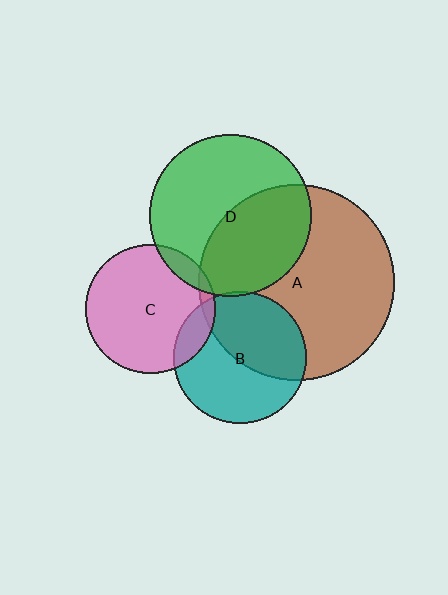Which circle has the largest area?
Circle A (brown).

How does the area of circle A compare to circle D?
Approximately 1.5 times.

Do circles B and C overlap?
Yes.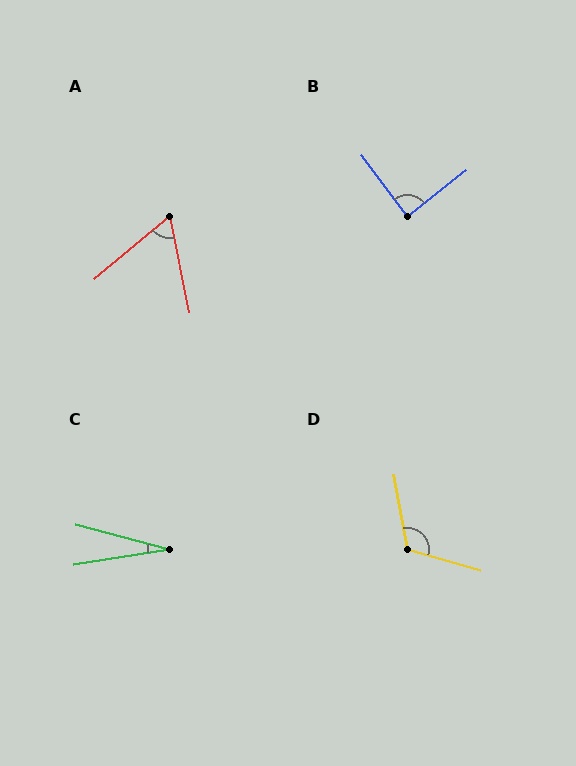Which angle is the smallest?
C, at approximately 23 degrees.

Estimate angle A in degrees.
Approximately 62 degrees.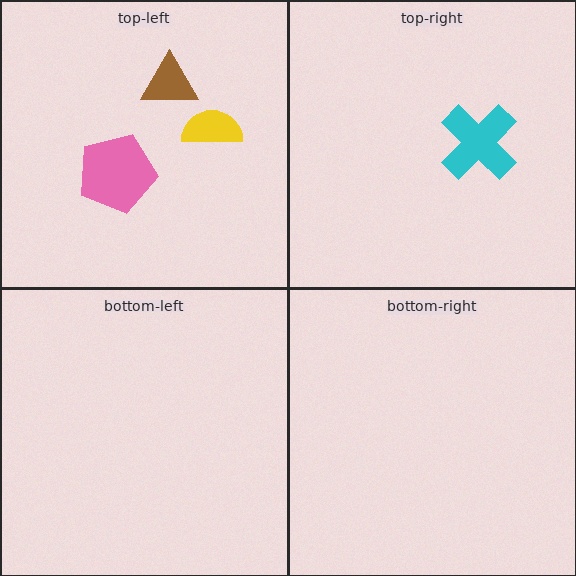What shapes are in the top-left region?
The pink pentagon, the yellow semicircle, the brown triangle.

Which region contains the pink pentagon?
The top-left region.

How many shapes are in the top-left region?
3.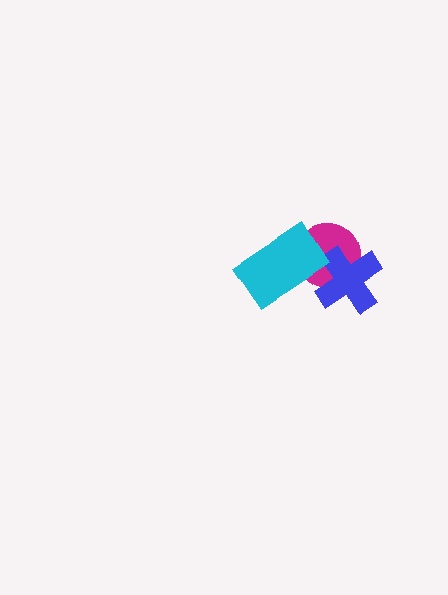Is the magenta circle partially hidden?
Yes, it is partially covered by another shape.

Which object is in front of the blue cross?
The cyan rectangle is in front of the blue cross.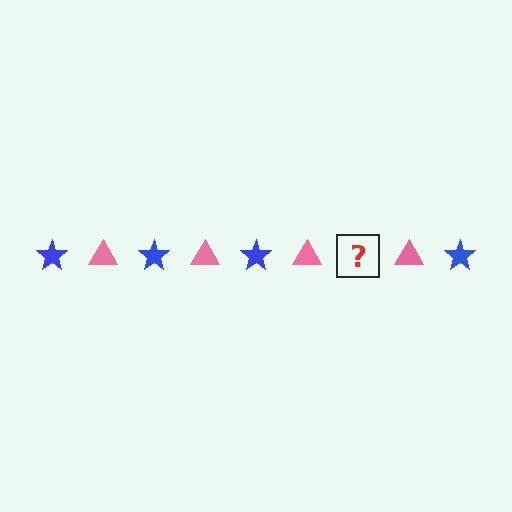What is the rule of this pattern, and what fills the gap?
The rule is that the pattern alternates between blue star and pink triangle. The gap should be filled with a blue star.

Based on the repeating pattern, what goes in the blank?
The blank should be a blue star.